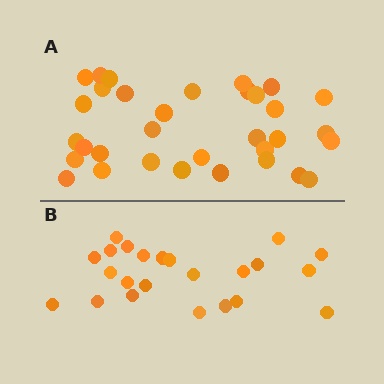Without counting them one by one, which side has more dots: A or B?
Region A (the top region) has more dots.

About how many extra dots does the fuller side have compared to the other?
Region A has roughly 10 or so more dots than region B.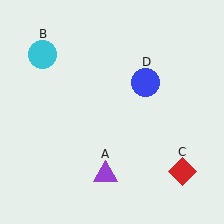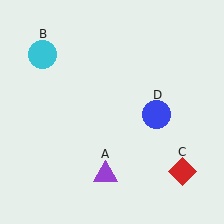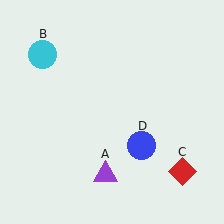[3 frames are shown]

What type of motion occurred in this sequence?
The blue circle (object D) rotated clockwise around the center of the scene.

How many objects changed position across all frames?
1 object changed position: blue circle (object D).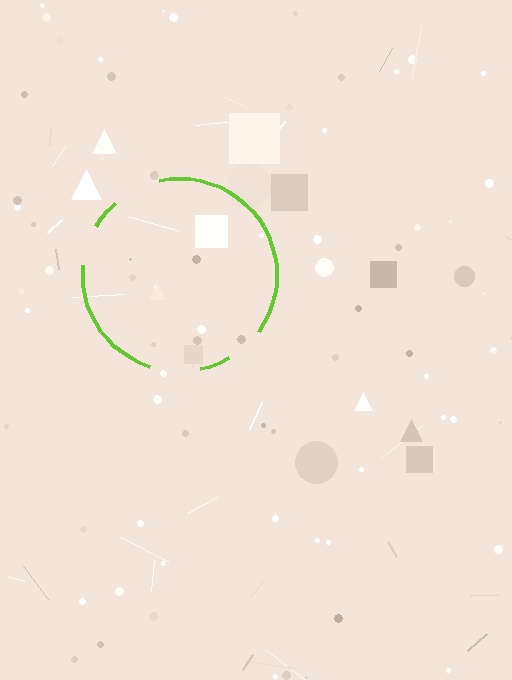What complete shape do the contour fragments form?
The contour fragments form a circle.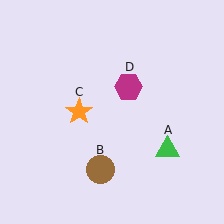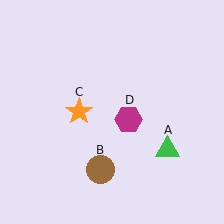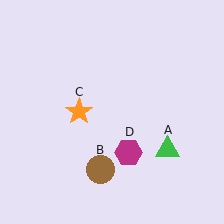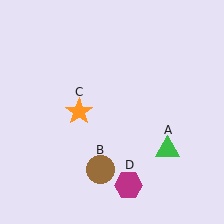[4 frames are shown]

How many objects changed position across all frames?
1 object changed position: magenta hexagon (object D).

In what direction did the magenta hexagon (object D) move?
The magenta hexagon (object D) moved down.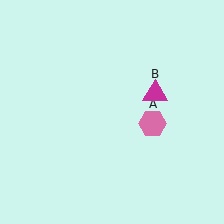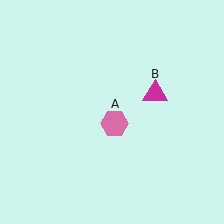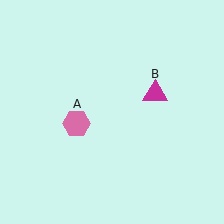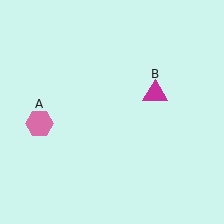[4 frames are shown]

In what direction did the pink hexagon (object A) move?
The pink hexagon (object A) moved left.